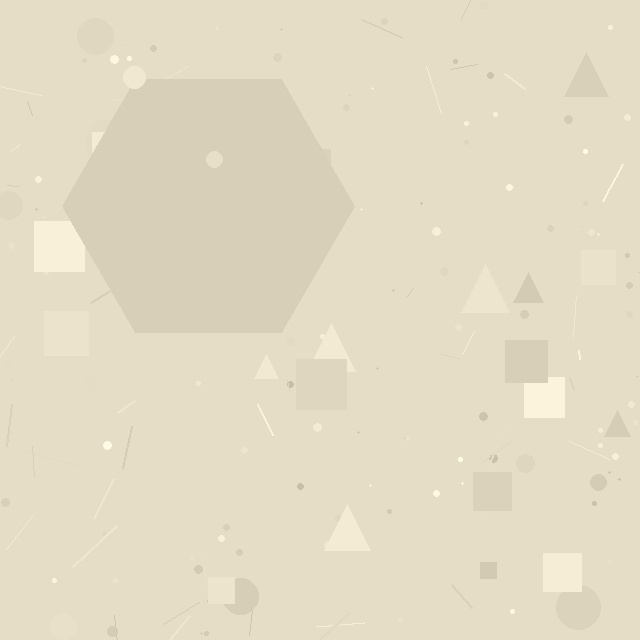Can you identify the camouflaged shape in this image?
The camouflaged shape is a hexagon.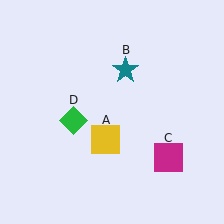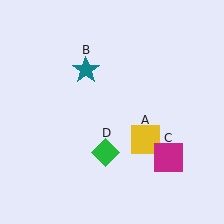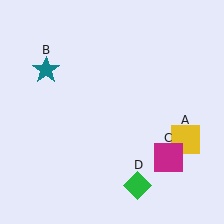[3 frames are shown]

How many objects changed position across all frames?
3 objects changed position: yellow square (object A), teal star (object B), green diamond (object D).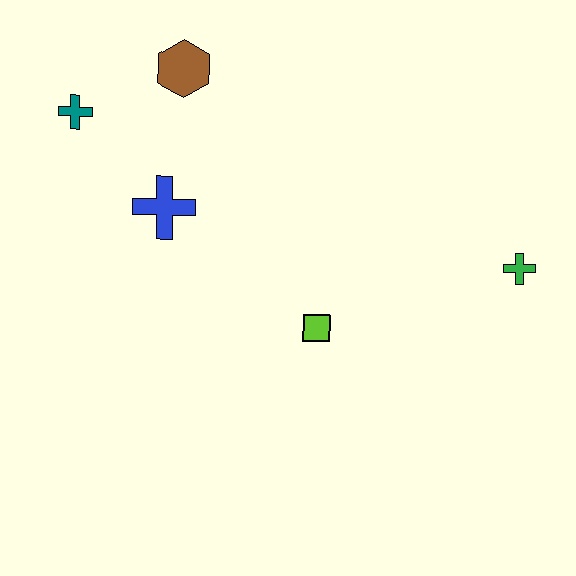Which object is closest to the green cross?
The lime square is closest to the green cross.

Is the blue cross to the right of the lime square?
No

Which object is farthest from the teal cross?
The green cross is farthest from the teal cross.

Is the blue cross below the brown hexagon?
Yes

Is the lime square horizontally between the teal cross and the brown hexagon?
No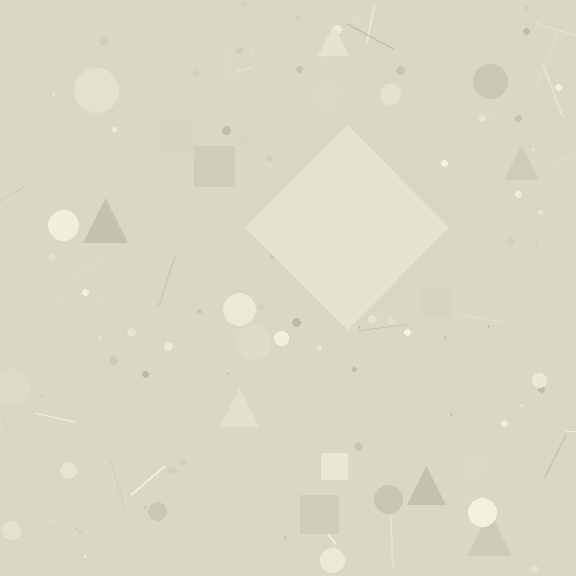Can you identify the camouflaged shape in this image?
The camouflaged shape is a diamond.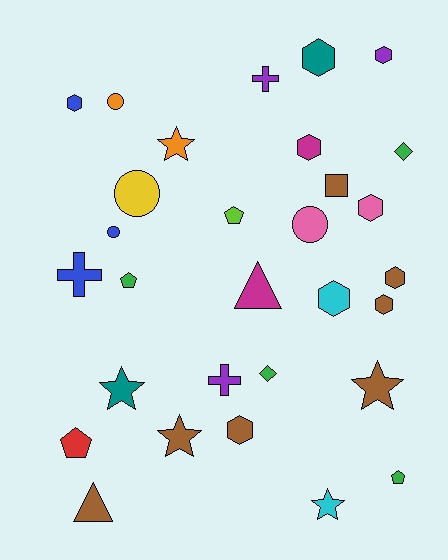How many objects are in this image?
There are 30 objects.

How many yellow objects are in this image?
There is 1 yellow object.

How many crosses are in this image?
There are 3 crosses.